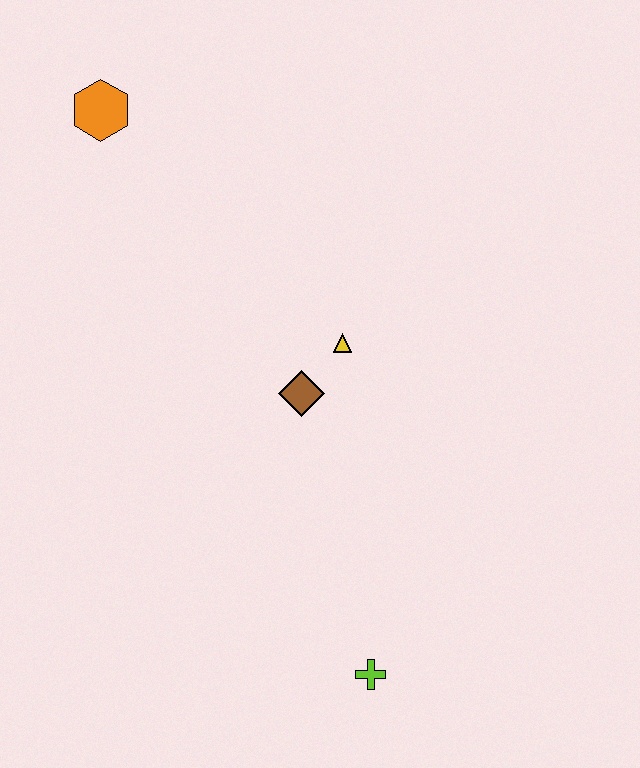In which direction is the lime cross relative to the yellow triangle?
The lime cross is below the yellow triangle.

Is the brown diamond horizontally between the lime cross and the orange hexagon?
Yes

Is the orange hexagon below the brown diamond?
No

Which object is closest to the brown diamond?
The yellow triangle is closest to the brown diamond.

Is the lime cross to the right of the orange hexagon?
Yes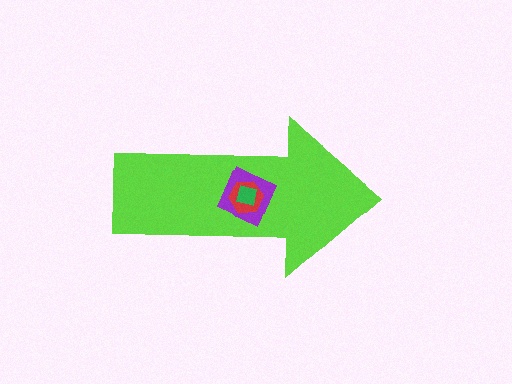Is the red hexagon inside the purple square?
Yes.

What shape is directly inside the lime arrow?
The purple square.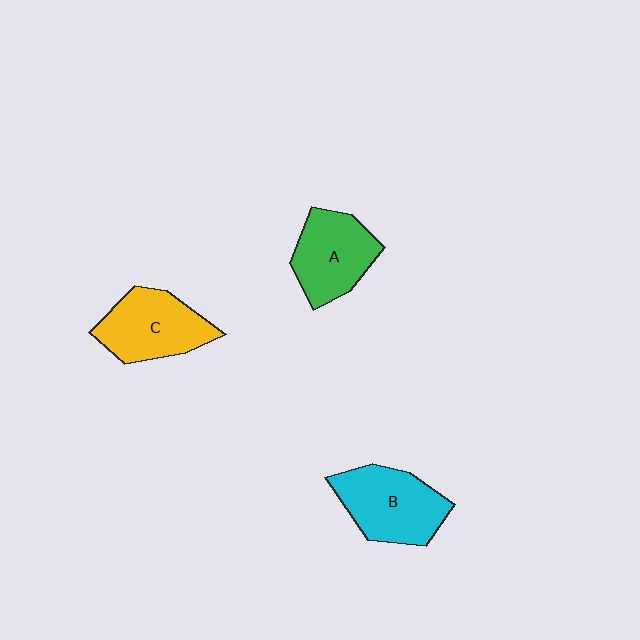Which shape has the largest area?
Shape B (cyan).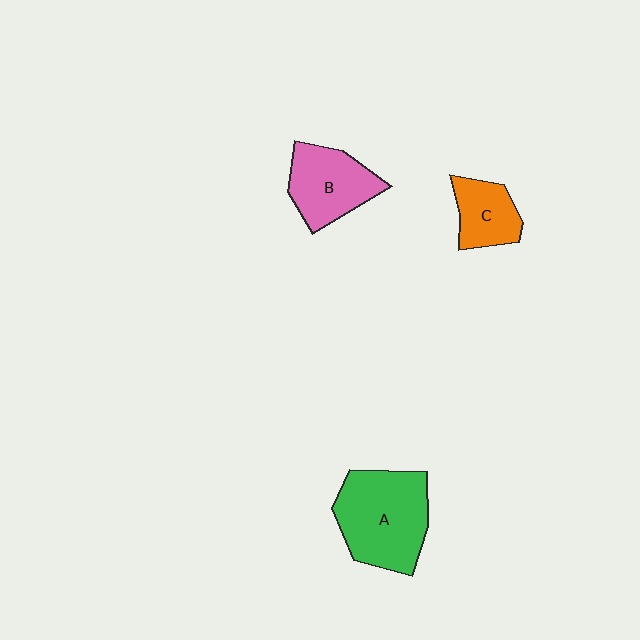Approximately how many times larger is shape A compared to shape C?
Approximately 2.1 times.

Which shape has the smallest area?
Shape C (orange).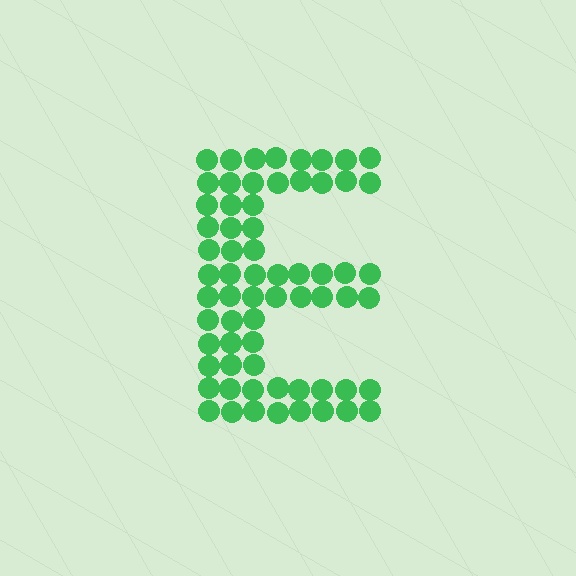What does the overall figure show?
The overall figure shows the letter E.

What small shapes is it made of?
It is made of small circles.